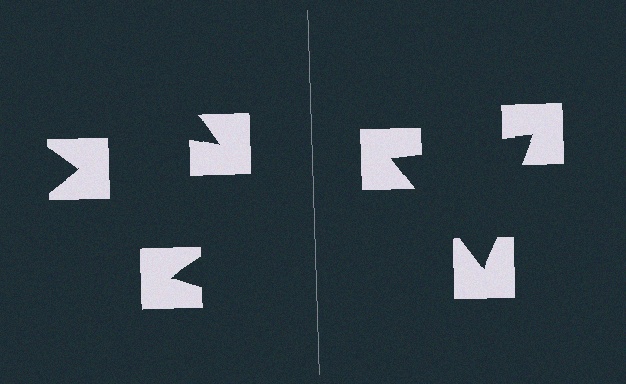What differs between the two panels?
The notched squares are positioned identically on both sides; only the wedge orientations differ. On the right they align to a triangle; on the left they are misaligned.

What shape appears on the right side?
An illusory triangle.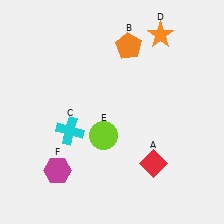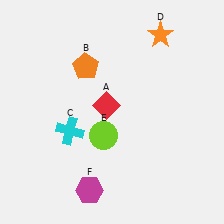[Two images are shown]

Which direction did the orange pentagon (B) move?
The orange pentagon (B) moved left.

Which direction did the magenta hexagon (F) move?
The magenta hexagon (F) moved right.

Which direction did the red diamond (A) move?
The red diamond (A) moved up.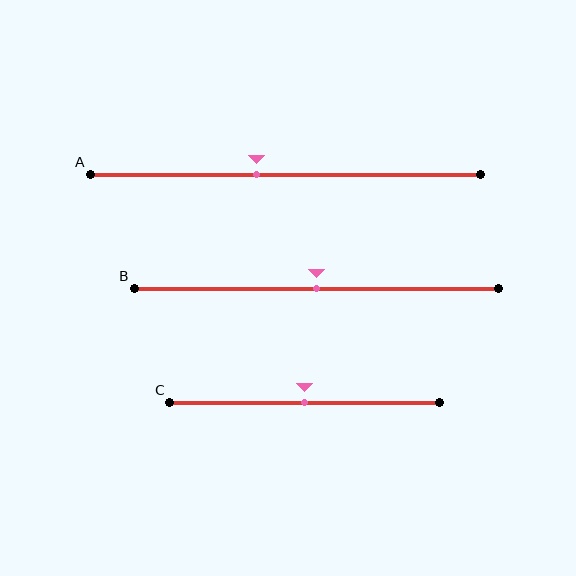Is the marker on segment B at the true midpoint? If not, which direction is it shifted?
Yes, the marker on segment B is at the true midpoint.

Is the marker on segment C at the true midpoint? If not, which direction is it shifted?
Yes, the marker on segment C is at the true midpoint.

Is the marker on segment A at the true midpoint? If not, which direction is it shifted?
No, the marker on segment A is shifted to the left by about 7% of the segment length.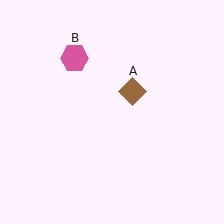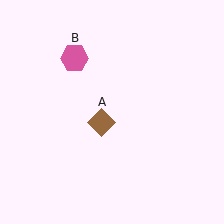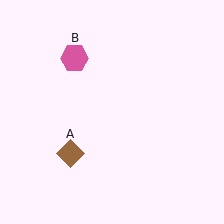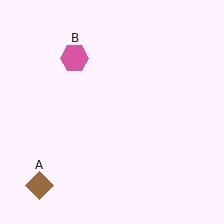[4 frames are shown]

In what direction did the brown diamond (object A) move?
The brown diamond (object A) moved down and to the left.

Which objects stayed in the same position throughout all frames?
Pink hexagon (object B) remained stationary.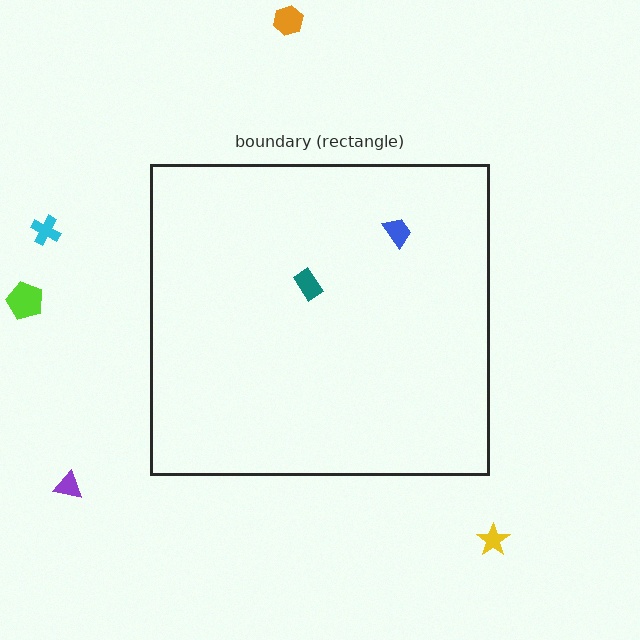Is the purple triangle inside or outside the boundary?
Outside.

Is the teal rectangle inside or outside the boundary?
Inside.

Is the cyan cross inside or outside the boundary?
Outside.